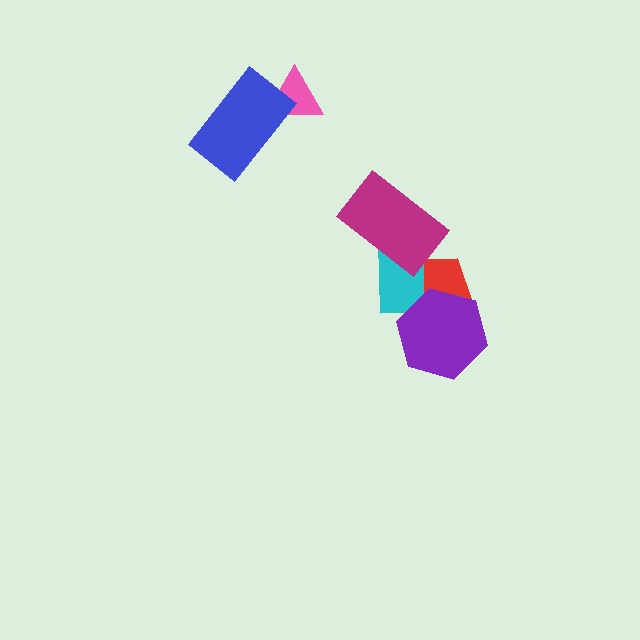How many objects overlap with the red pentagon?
3 objects overlap with the red pentagon.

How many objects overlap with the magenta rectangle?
2 objects overlap with the magenta rectangle.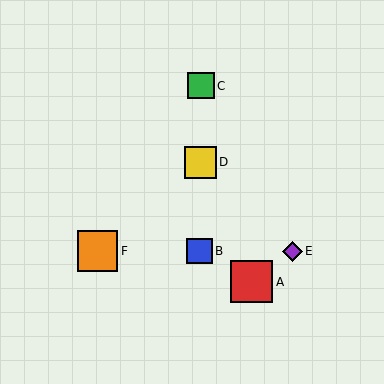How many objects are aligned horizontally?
3 objects (B, E, F) are aligned horizontally.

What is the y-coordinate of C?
Object C is at y≈86.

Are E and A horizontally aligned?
No, E is at y≈251 and A is at y≈282.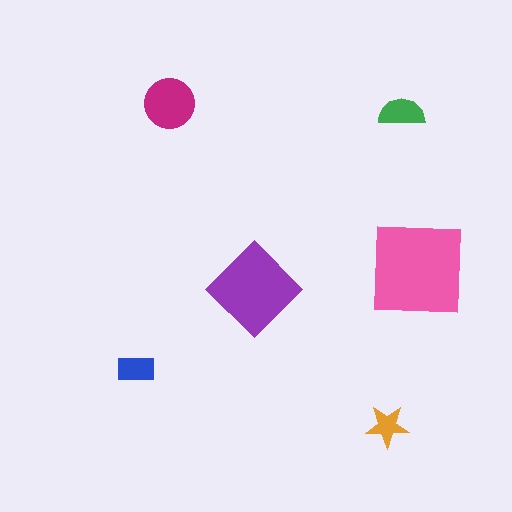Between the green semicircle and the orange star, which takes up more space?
The green semicircle.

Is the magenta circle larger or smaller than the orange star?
Larger.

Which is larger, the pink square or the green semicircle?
The pink square.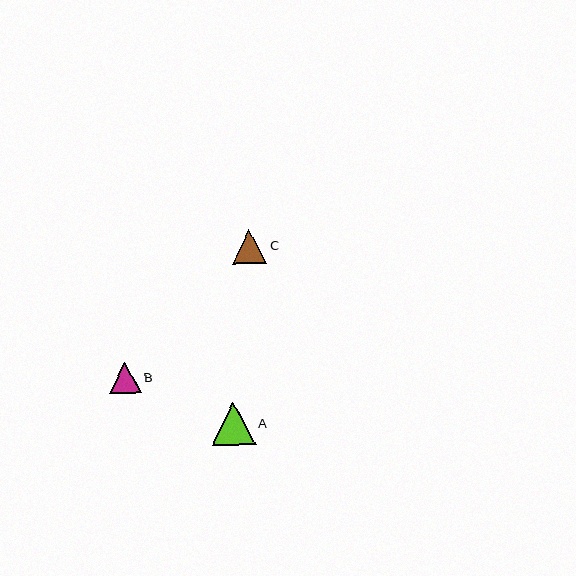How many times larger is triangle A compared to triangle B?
Triangle A is approximately 1.4 times the size of triangle B.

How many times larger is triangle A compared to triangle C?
Triangle A is approximately 1.3 times the size of triangle C.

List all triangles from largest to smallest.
From largest to smallest: A, C, B.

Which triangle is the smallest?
Triangle B is the smallest with a size of approximately 32 pixels.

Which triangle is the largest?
Triangle A is the largest with a size of approximately 43 pixels.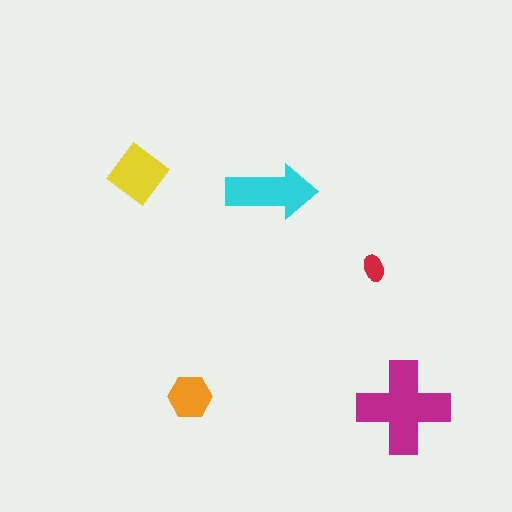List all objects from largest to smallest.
The magenta cross, the cyan arrow, the yellow diamond, the orange hexagon, the red ellipse.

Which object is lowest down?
The magenta cross is bottommost.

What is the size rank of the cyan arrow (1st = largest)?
2nd.